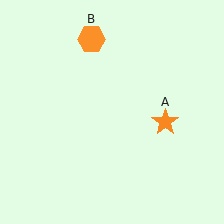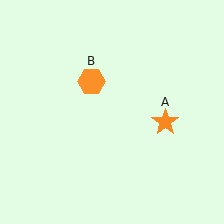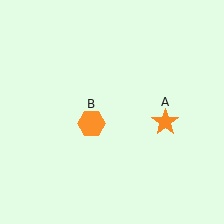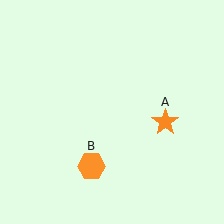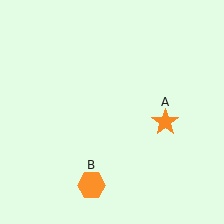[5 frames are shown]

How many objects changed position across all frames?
1 object changed position: orange hexagon (object B).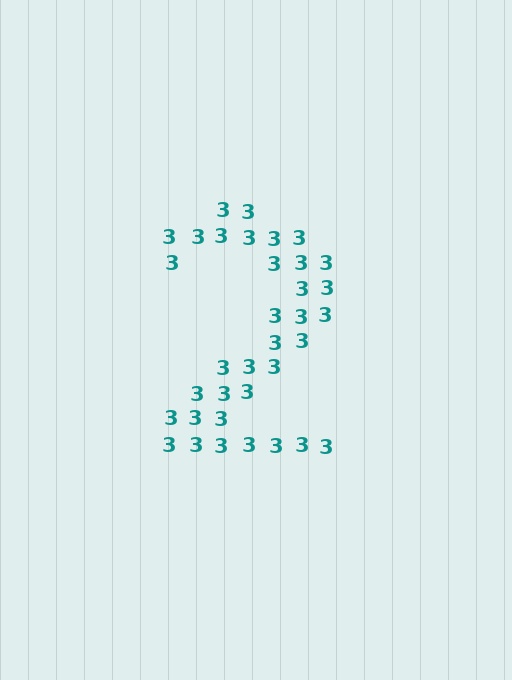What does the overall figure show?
The overall figure shows the digit 2.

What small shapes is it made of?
It is made of small digit 3's.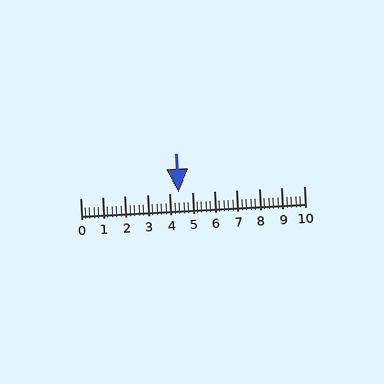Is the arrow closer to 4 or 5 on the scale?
The arrow is closer to 4.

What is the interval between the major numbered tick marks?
The major tick marks are spaced 1 units apart.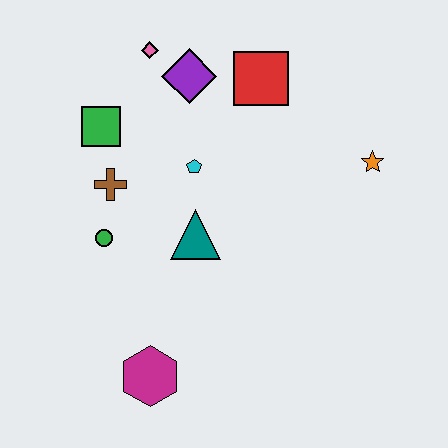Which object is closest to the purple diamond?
The pink diamond is closest to the purple diamond.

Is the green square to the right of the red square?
No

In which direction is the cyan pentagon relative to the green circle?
The cyan pentagon is to the right of the green circle.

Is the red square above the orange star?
Yes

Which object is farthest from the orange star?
The magenta hexagon is farthest from the orange star.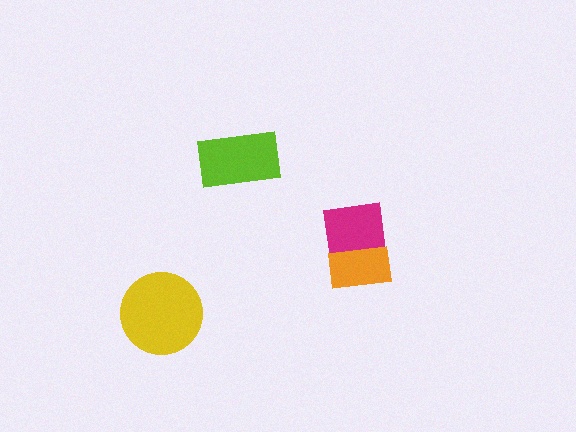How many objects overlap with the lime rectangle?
0 objects overlap with the lime rectangle.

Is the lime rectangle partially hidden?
No, no other shape covers it.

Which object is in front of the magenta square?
The orange rectangle is in front of the magenta square.